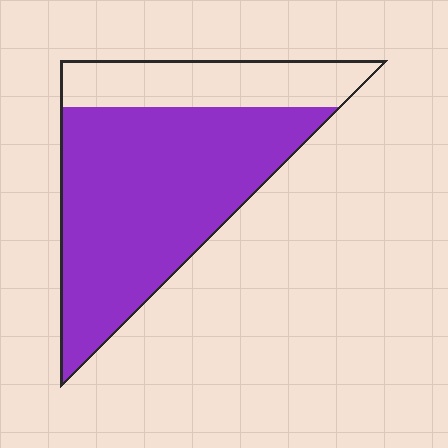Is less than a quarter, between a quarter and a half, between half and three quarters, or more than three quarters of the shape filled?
Between half and three quarters.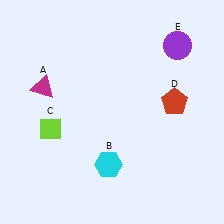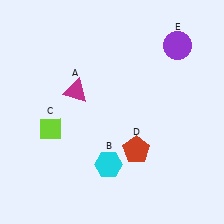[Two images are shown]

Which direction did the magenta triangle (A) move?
The magenta triangle (A) moved right.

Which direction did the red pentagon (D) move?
The red pentagon (D) moved down.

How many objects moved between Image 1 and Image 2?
2 objects moved between the two images.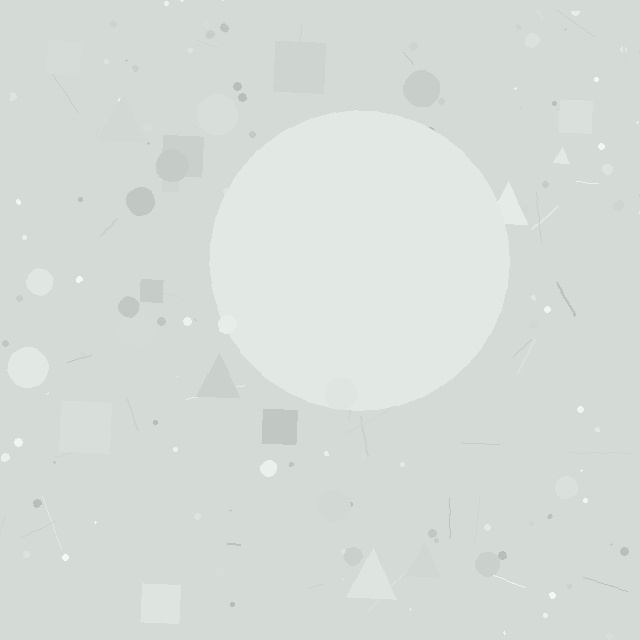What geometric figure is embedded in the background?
A circle is embedded in the background.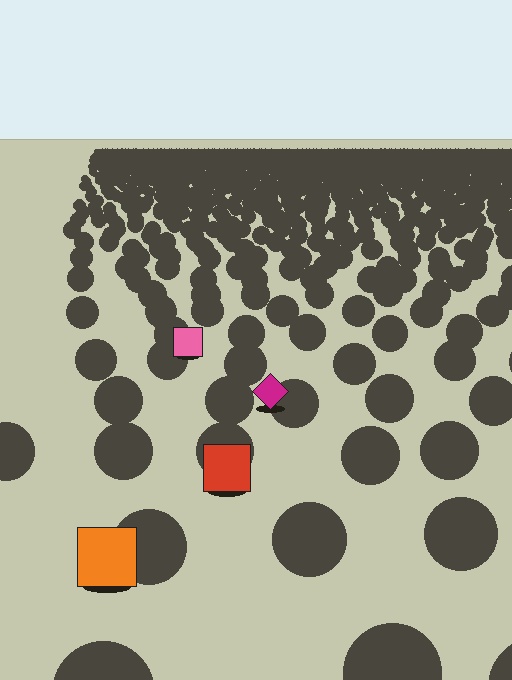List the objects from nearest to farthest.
From nearest to farthest: the orange square, the red square, the magenta diamond, the pink square.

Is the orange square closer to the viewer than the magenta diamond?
Yes. The orange square is closer — you can tell from the texture gradient: the ground texture is coarser near it.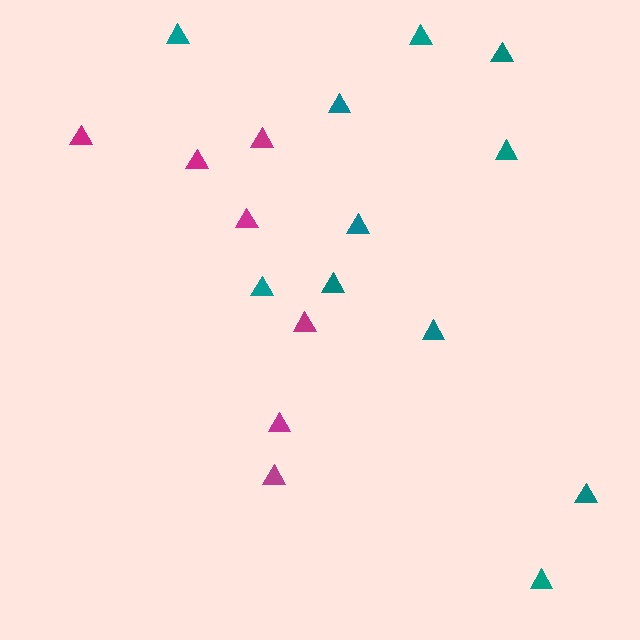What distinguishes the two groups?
There are 2 groups: one group of teal triangles (11) and one group of magenta triangles (7).